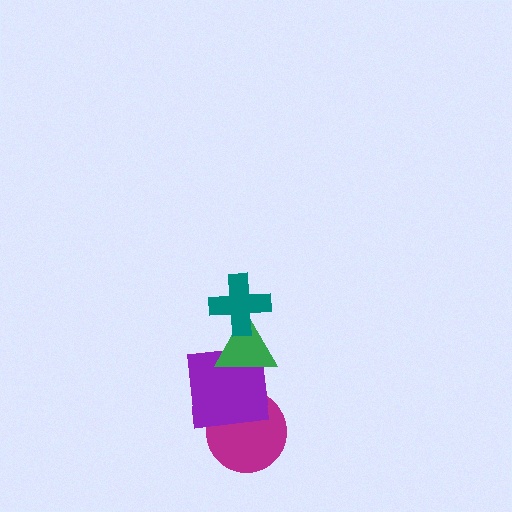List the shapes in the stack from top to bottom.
From top to bottom: the teal cross, the green triangle, the purple square, the magenta circle.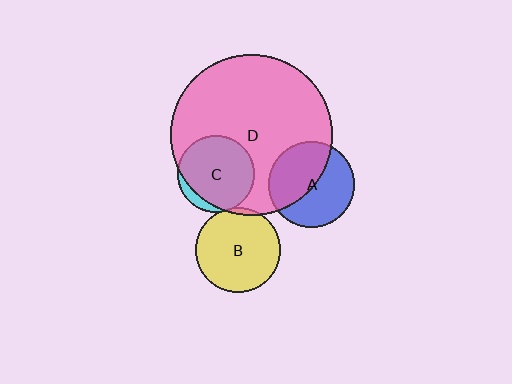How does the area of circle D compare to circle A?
Approximately 3.5 times.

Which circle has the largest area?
Circle D (pink).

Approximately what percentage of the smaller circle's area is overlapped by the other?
Approximately 90%.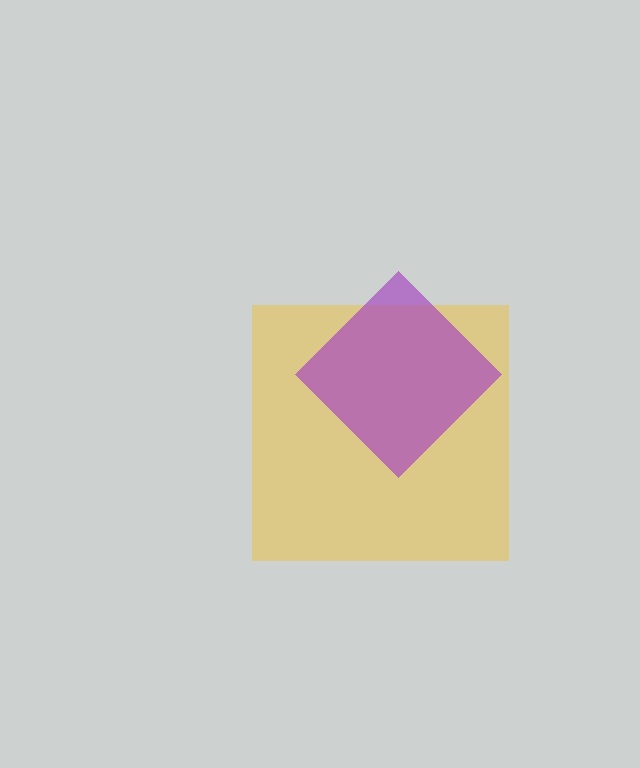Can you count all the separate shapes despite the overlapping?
Yes, there are 2 separate shapes.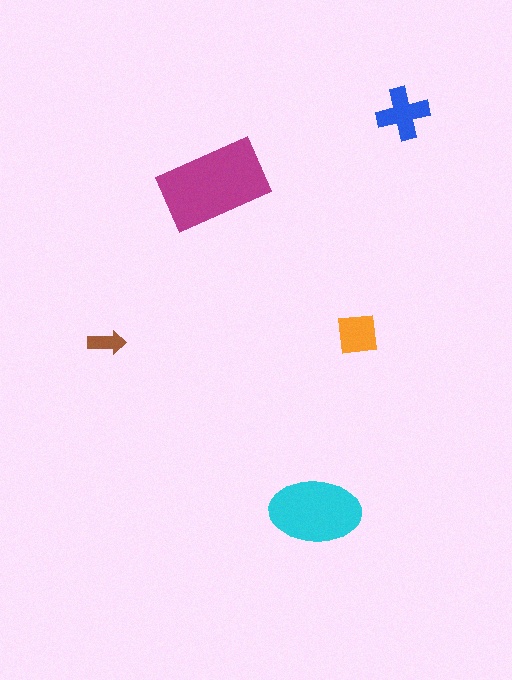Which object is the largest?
The magenta rectangle.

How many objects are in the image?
There are 5 objects in the image.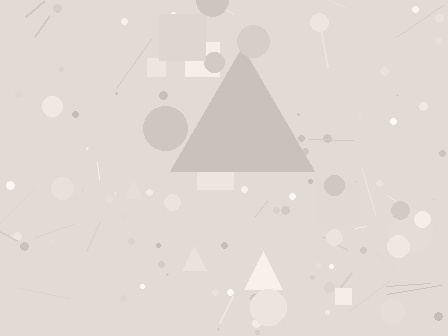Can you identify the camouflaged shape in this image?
The camouflaged shape is a triangle.